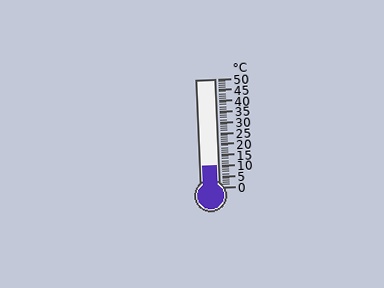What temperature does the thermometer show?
The thermometer shows approximately 10°C.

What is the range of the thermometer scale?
The thermometer scale ranges from 0°C to 50°C.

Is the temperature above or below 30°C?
The temperature is below 30°C.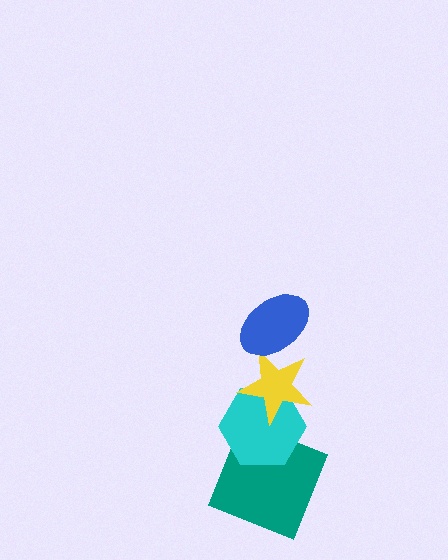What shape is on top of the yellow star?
The blue ellipse is on top of the yellow star.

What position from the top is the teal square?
The teal square is 4th from the top.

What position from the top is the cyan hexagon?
The cyan hexagon is 3rd from the top.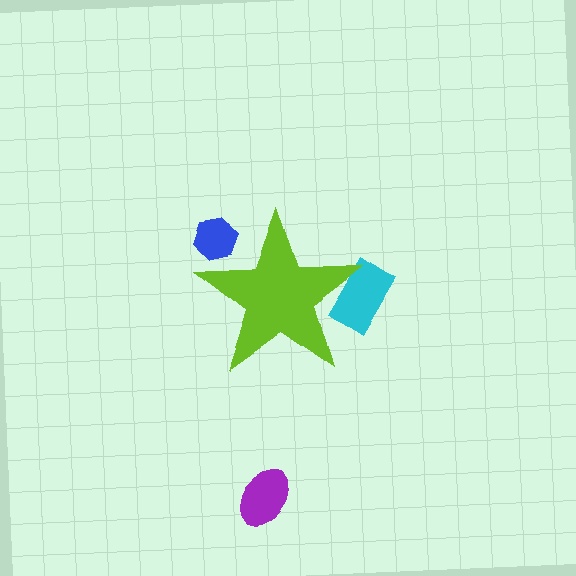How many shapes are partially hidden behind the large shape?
2 shapes are partially hidden.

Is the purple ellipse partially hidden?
No, the purple ellipse is fully visible.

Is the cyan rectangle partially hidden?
Yes, the cyan rectangle is partially hidden behind the lime star.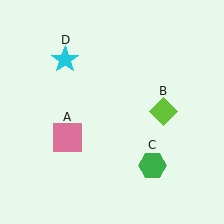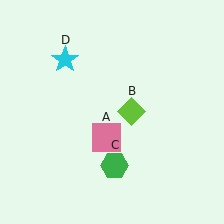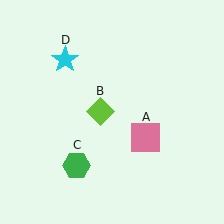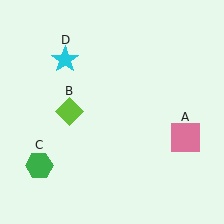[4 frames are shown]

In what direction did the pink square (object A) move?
The pink square (object A) moved right.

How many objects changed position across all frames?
3 objects changed position: pink square (object A), lime diamond (object B), green hexagon (object C).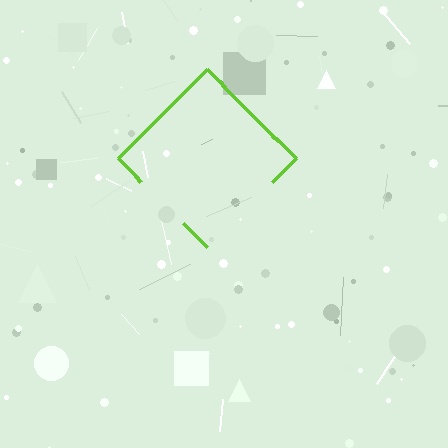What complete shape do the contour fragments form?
The contour fragments form a diamond.